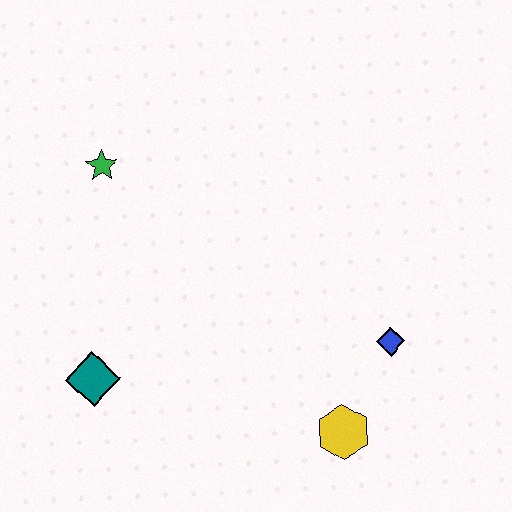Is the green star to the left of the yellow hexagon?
Yes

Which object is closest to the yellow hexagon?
The blue diamond is closest to the yellow hexagon.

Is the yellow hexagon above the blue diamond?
No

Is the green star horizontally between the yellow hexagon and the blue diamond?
No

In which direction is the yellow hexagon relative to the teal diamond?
The yellow hexagon is to the right of the teal diamond.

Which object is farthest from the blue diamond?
The green star is farthest from the blue diamond.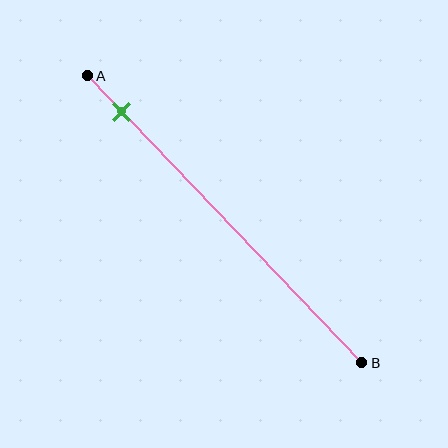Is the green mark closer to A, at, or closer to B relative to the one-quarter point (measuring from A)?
The green mark is closer to point A than the one-quarter point of segment AB.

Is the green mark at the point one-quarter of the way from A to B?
No, the mark is at about 10% from A, not at the 25% one-quarter point.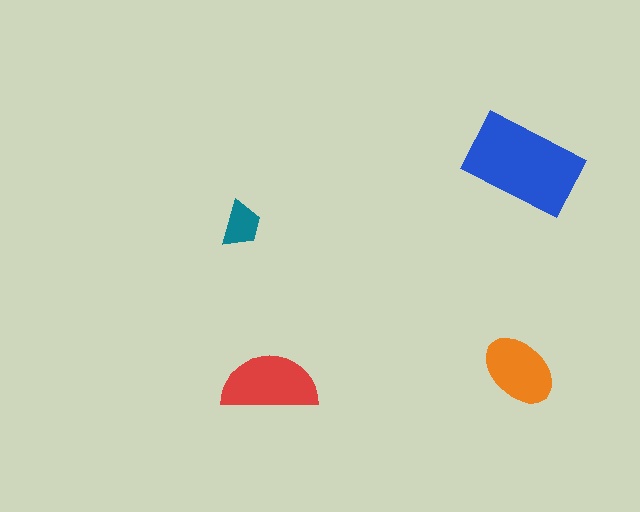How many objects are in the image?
There are 4 objects in the image.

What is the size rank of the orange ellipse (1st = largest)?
3rd.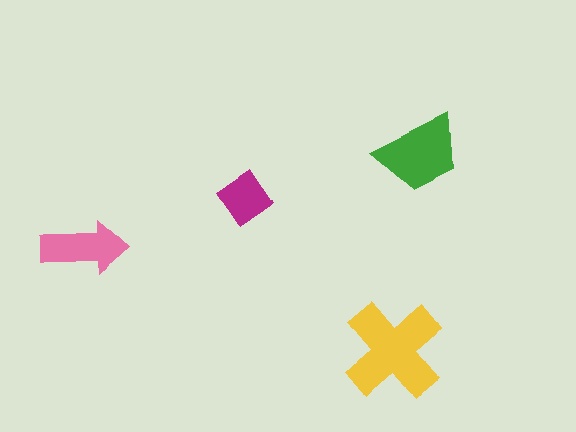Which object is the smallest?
The magenta diamond.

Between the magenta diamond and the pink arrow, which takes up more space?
The pink arrow.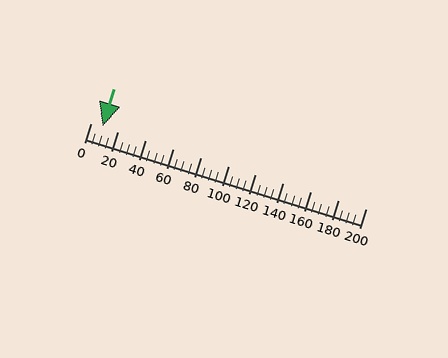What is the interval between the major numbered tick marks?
The major tick marks are spaced 20 units apart.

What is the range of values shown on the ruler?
The ruler shows values from 0 to 200.